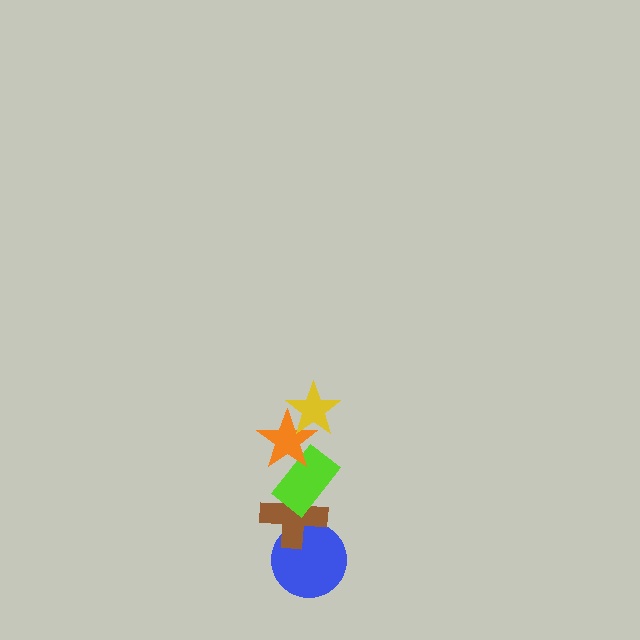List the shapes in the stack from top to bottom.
From top to bottom: the yellow star, the orange star, the lime rectangle, the brown cross, the blue circle.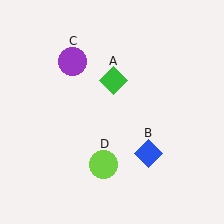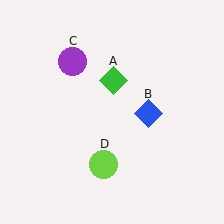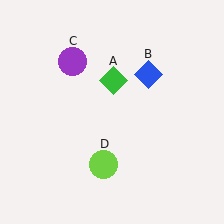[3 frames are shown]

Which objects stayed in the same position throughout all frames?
Green diamond (object A) and purple circle (object C) and lime circle (object D) remained stationary.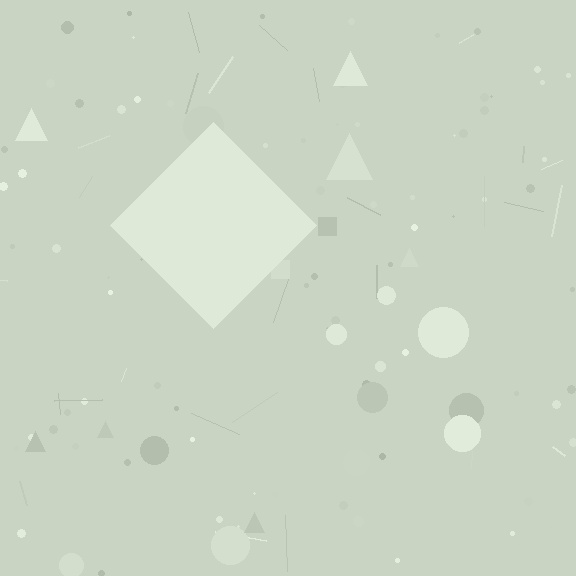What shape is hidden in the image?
A diamond is hidden in the image.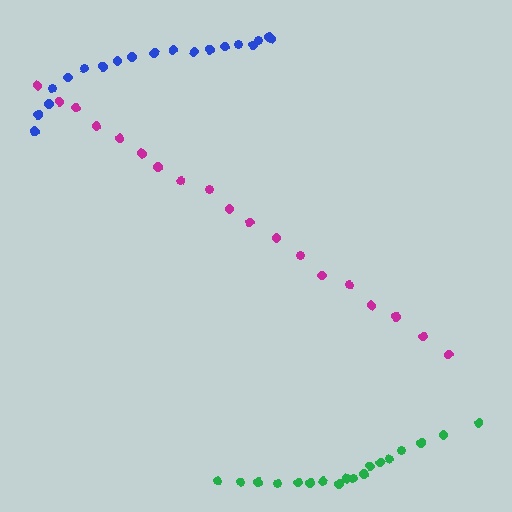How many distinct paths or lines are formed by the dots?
There are 3 distinct paths.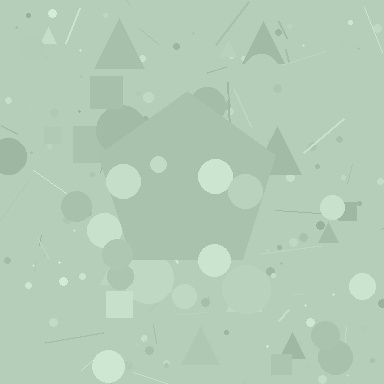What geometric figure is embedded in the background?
A pentagon is embedded in the background.